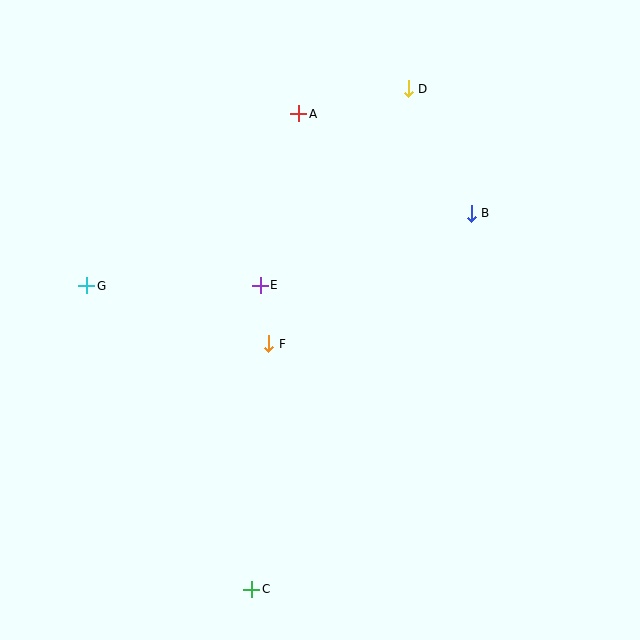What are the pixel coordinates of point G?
Point G is at (87, 286).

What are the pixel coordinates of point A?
Point A is at (299, 114).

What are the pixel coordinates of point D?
Point D is at (408, 89).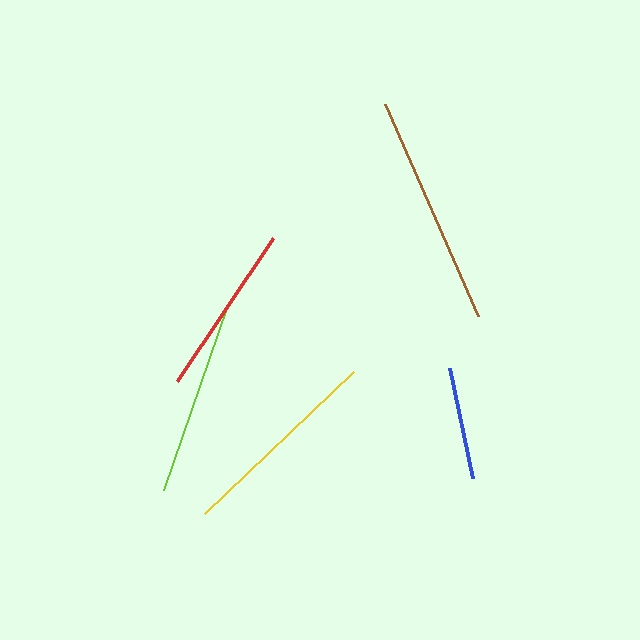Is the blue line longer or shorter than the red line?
The red line is longer than the blue line.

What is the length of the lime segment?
The lime segment is approximately 196 pixels long.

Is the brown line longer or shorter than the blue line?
The brown line is longer than the blue line.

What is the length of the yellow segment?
The yellow segment is approximately 206 pixels long.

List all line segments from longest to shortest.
From longest to shortest: brown, yellow, lime, red, blue.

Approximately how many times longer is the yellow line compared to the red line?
The yellow line is approximately 1.2 times the length of the red line.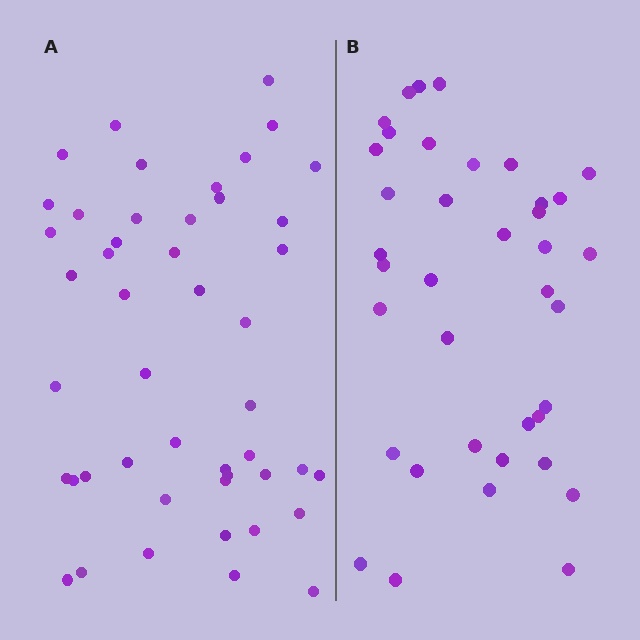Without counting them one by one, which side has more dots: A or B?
Region A (the left region) has more dots.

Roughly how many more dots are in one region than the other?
Region A has roughly 8 or so more dots than region B.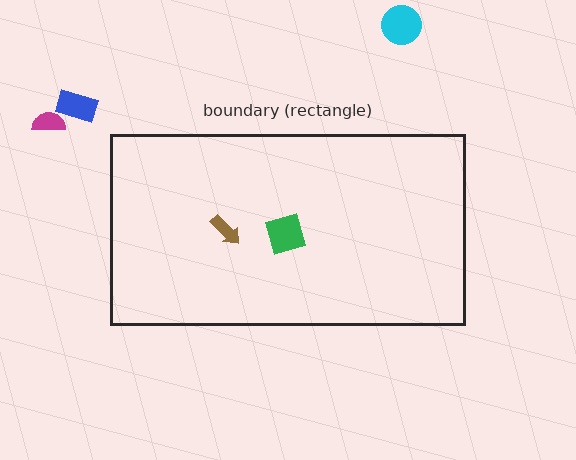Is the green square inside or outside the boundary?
Inside.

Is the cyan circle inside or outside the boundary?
Outside.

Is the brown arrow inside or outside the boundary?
Inside.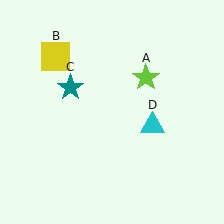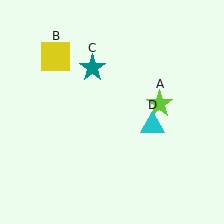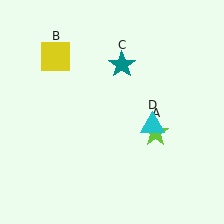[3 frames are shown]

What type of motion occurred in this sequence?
The lime star (object A), teal star (object C) rotated clockwise around the center of the scene.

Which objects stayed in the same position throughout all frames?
Yellow square (object B) and cyan triangle (object D) remained stationary.